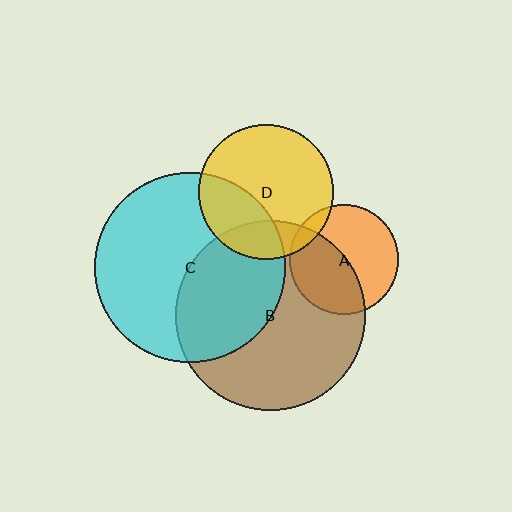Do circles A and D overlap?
Yes.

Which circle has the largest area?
Circle C (cyan).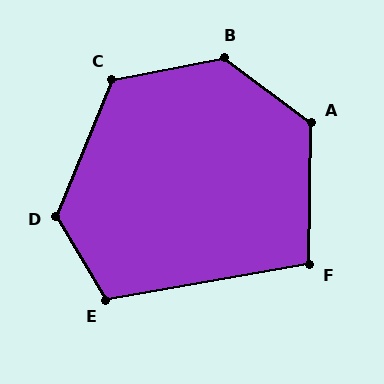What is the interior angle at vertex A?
Approximately 126 degrees (obtuse).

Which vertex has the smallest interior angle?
F, at approximately 101 degrees.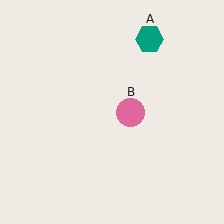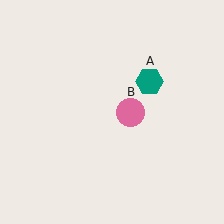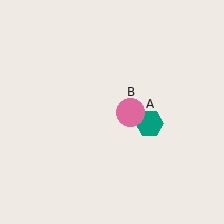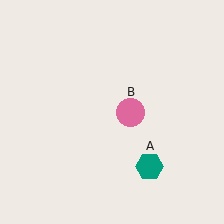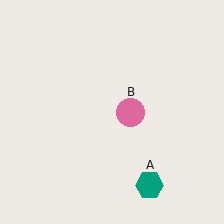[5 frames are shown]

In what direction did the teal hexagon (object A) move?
The teal hexagon (object A) moved down.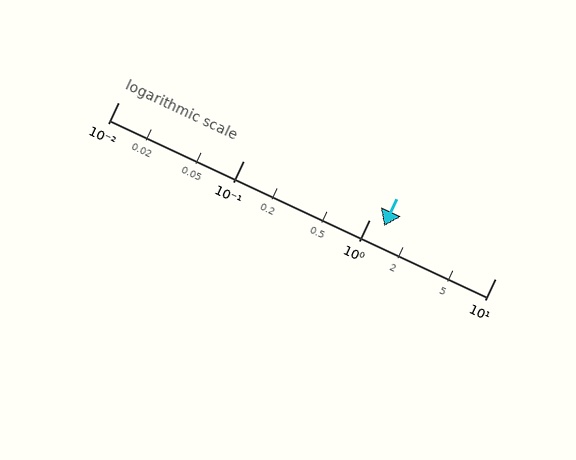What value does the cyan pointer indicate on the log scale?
The pointer indicates approximately 1.3.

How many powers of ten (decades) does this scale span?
The scale spans 3 decades, from 0.01 to 10.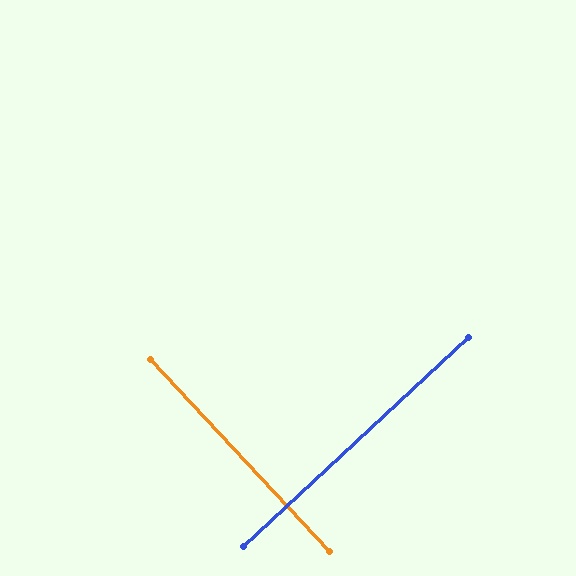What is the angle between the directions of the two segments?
Approximately 90 degrees.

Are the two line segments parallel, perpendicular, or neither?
Perpendicular — they meet at approximately 90°.